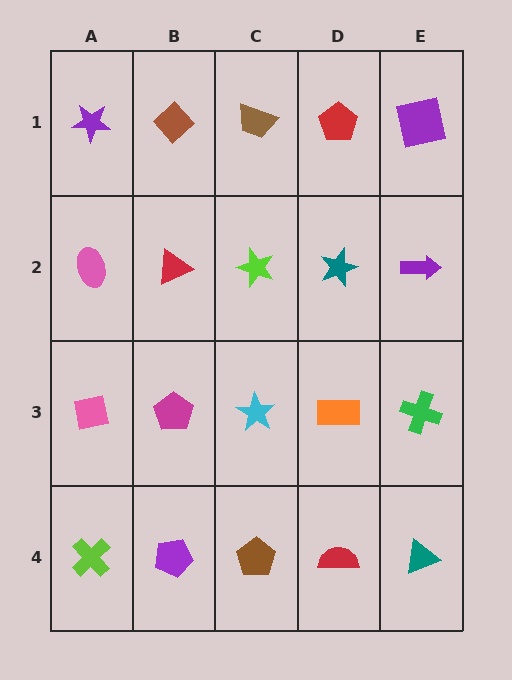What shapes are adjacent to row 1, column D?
A teal star (row 2, column D), a brown trapezoid (row 1, column C), a purple square (row 1, column E).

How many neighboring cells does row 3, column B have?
4.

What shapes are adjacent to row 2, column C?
A brown trapezoid (row 1, column C), a cyan star (row 3, column C), a red triangle (row 2, column B), a teal star (row 2, column D).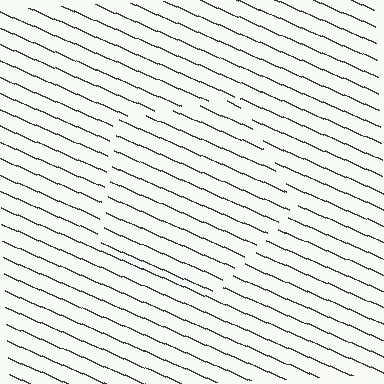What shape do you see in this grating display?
An illusory pentagon. The interior of the shape contains the same grating, shifted by half a period — the contour is defined by the phase discontinuity where line-ends from the inner and outer gratings abut.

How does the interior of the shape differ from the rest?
The interior of the shape contains the same grating, shifted by half a period — the contour is defined by the phase discontinuity where line-ends from the inner and outer gratings abut.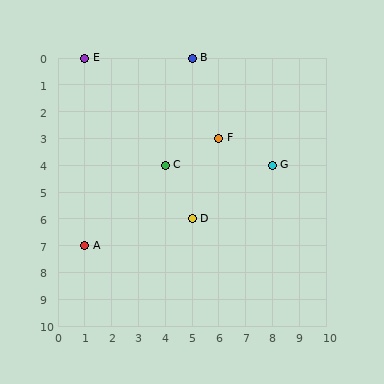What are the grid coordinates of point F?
Point F is at grid coordinates (6, 3).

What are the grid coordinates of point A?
Point A is at grid coordinates (1, 7).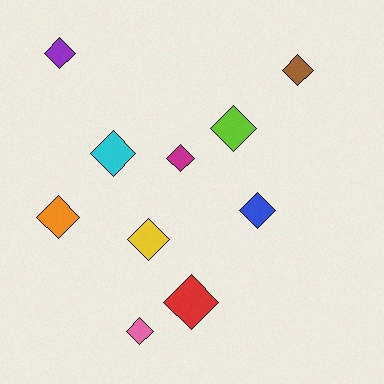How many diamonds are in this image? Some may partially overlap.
There are 10 diamonds.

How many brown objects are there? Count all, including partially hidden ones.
There is 1 brown object.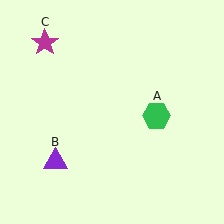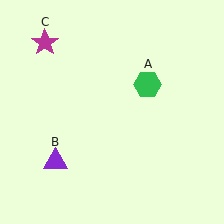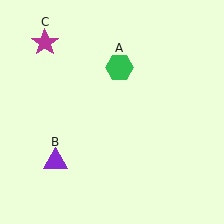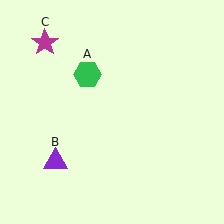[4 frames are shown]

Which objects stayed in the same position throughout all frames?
Purple triangle (object B) and magenta star (object C) remained stationary.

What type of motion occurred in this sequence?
The green hexagon (object A) rotated counterclockwise around the center of the scene.